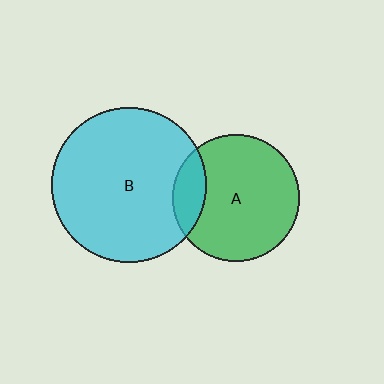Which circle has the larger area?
Circle B (cyan).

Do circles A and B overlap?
Yes.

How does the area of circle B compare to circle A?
Approximately 1.5 times.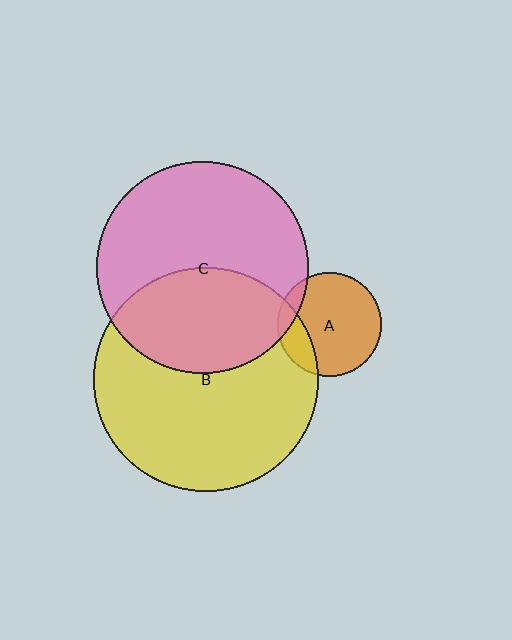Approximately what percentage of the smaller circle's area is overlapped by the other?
Approximately 10%.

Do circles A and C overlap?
Yes.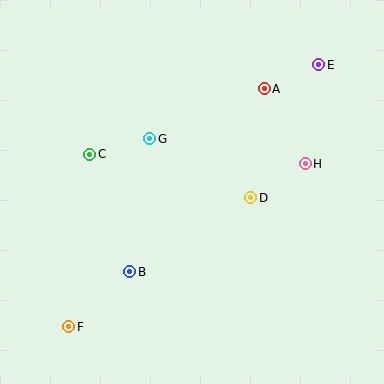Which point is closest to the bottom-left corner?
Point F is closest to the bottom-left corner.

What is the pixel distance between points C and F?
The distance between C and F is 174 pixels.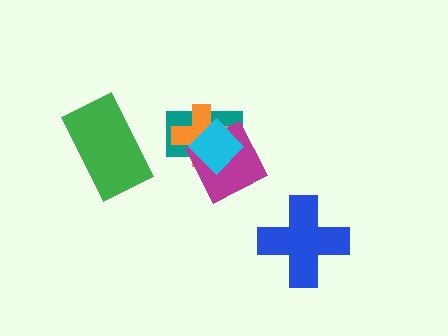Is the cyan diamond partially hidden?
No, no other shape covers it.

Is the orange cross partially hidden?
Yes, it is partially covered by another shape.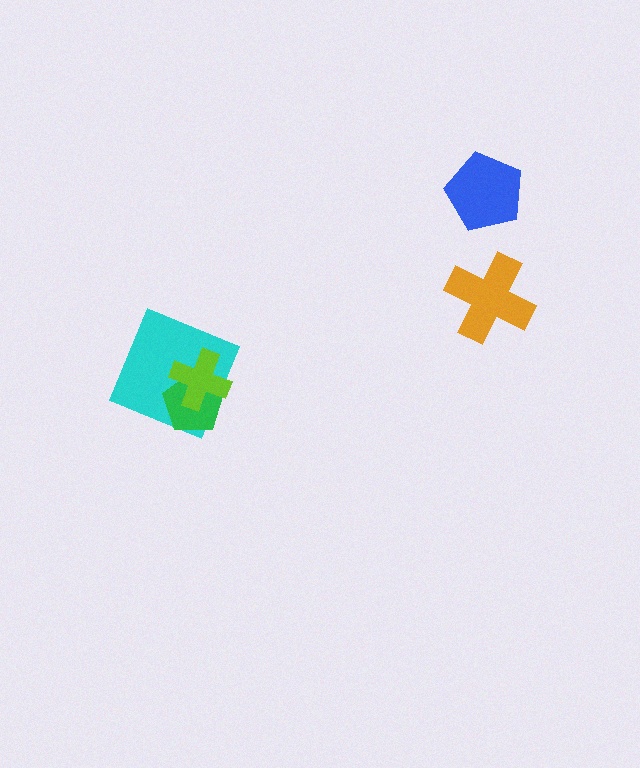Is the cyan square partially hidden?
Yes, it is partially covered by another shape.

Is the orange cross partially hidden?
No, no other shape covers it.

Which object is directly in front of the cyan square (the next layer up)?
The green pentagon is directly in front of the cyan square.